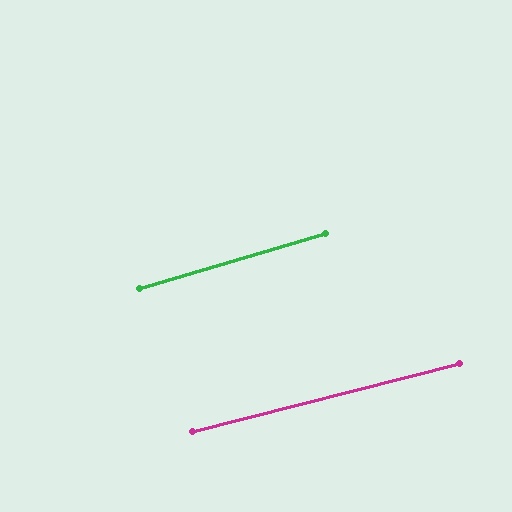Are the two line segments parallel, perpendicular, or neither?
Parallel — their directions differ by only 1.8°.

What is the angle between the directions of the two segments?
Approximately 2 degrees.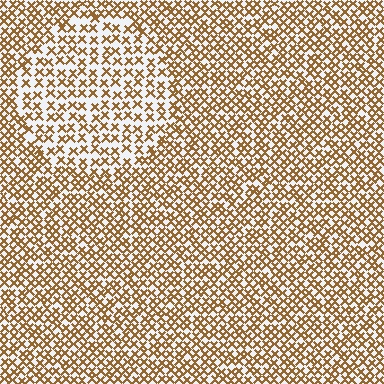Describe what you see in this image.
The image contains small brown elements arranged at two different densities. A circle-shaped region is visible where the elements are less densely packed than the surrounding area.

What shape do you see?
I see a circle.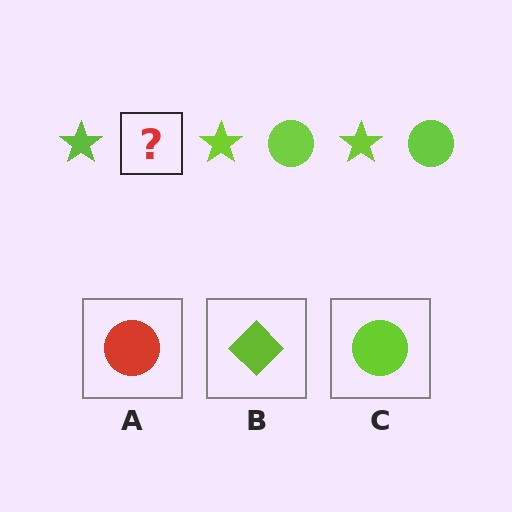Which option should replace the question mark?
Option C.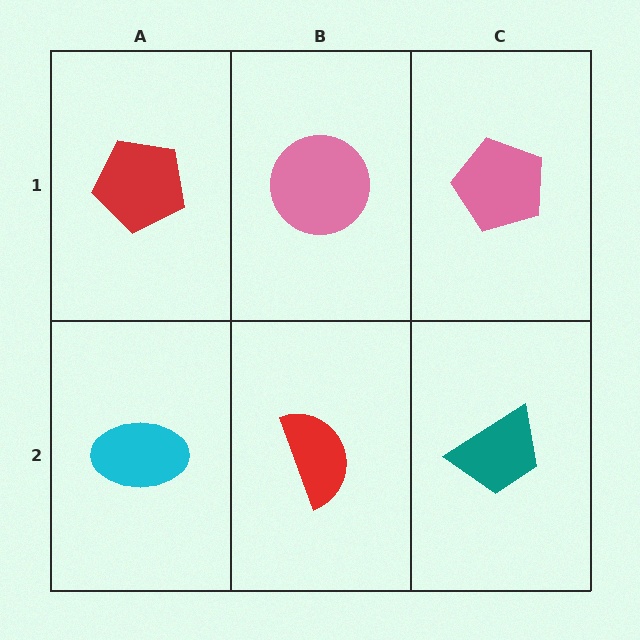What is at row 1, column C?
A pink pentagon.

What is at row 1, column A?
A red pentagon.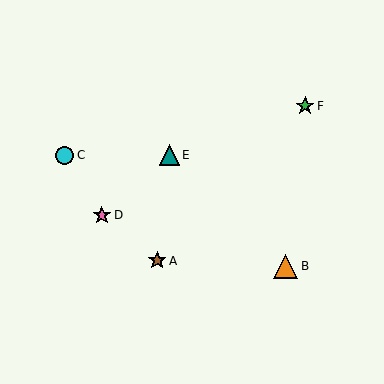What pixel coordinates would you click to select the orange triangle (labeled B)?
Click at (286, 266) to select the orange triangle B.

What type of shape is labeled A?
Shape A is a brown star.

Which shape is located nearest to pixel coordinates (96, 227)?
The pink star (labeled D) at (102, 215) is nearest to that location.